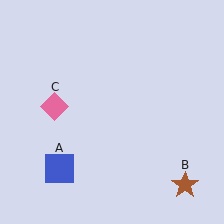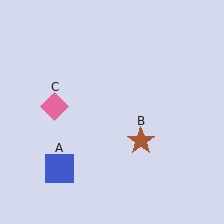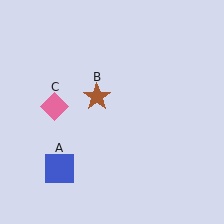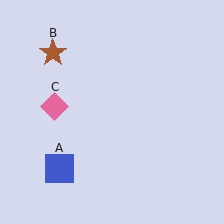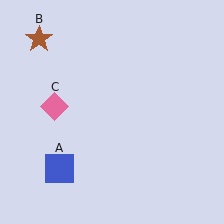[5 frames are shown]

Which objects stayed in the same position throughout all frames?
Blue square (object A) and pink diamond (object C) remained stationary.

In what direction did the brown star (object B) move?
The brown star (object B) moved up and to the left.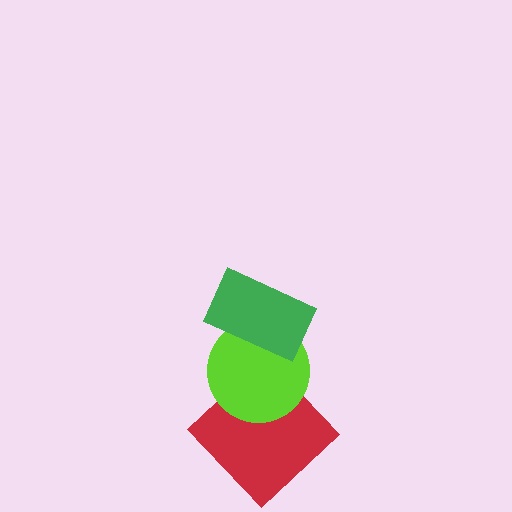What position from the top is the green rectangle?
The green rectangle is 1st from the top.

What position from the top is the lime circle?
The lime circle is 2nd from the top.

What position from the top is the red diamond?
The red diamond is 3rd from the top.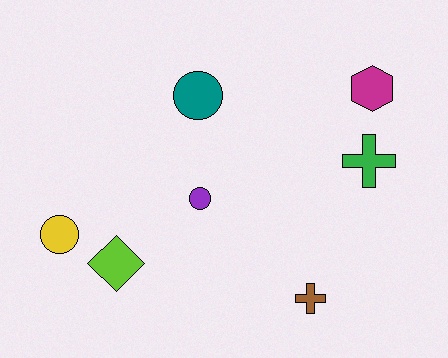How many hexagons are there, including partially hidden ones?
There is 1 hexagon.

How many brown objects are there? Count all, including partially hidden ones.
There is 1 brown object.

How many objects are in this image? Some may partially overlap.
There are 7 objects.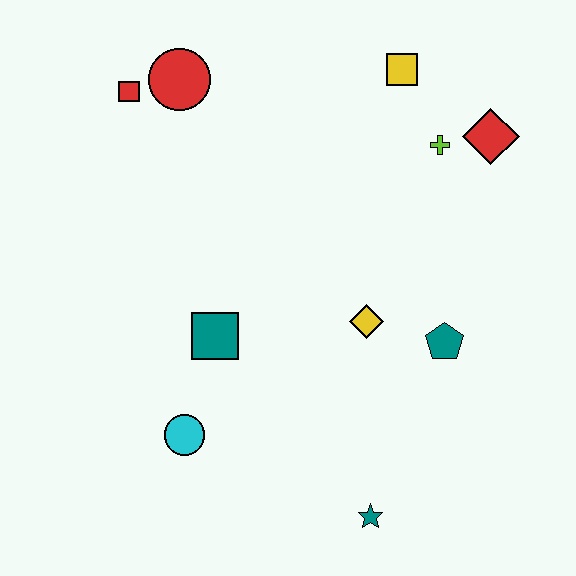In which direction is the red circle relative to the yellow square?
The red circle is to the left of the yellow square.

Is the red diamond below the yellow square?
Yes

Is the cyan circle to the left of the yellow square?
Yes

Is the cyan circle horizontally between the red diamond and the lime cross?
No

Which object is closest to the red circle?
The red square is closest to the red circle.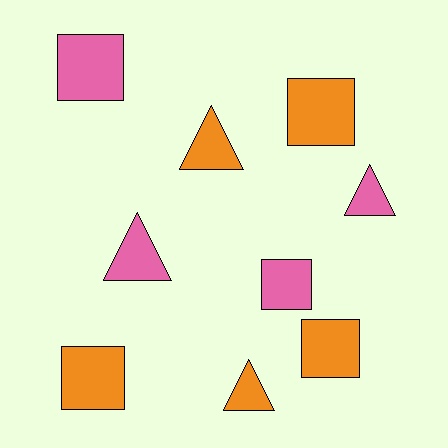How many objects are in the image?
There are 9 objects.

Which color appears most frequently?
Orange, with 5 objects.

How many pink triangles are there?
There are 2 pink triangles.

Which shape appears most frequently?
Square, with 5 objects.